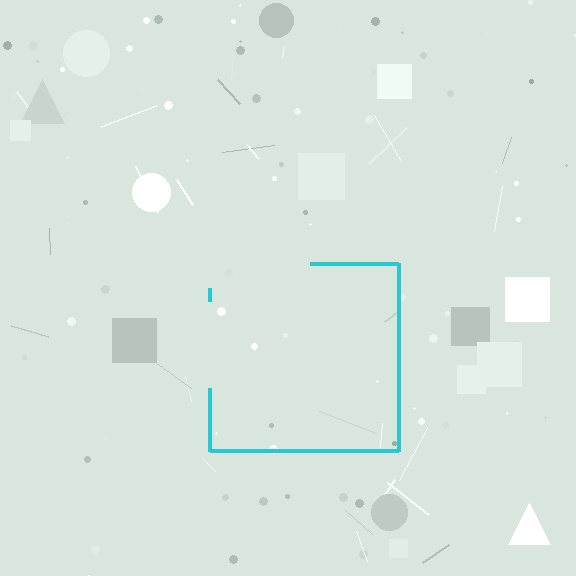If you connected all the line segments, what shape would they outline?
They would outline a square.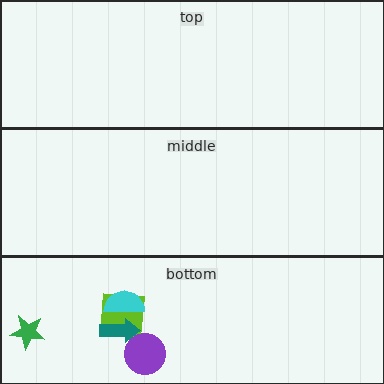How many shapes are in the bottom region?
5.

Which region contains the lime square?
The bottom region.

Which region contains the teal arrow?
The bottom region.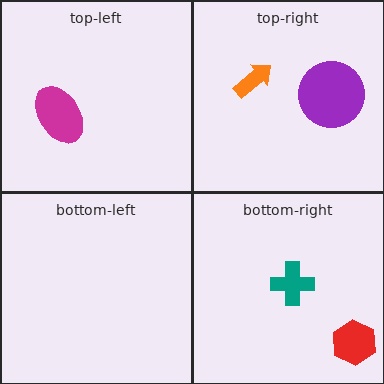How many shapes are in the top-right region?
2.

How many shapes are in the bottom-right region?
2.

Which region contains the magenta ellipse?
The top-left region.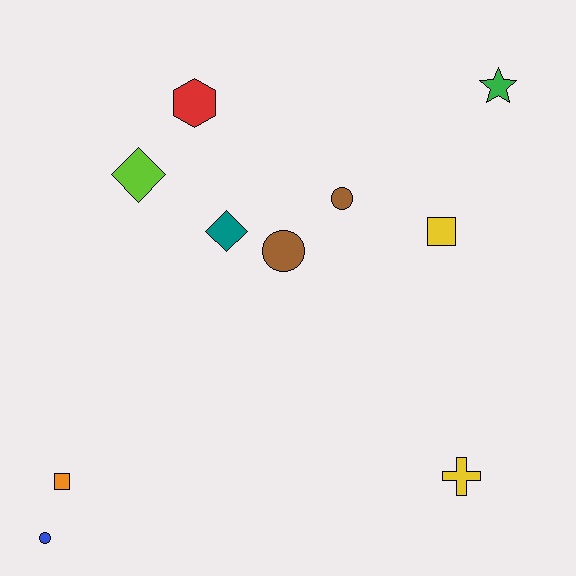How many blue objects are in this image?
There is 1 blue object.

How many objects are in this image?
There are 10 objects.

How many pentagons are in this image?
There are no pentagons.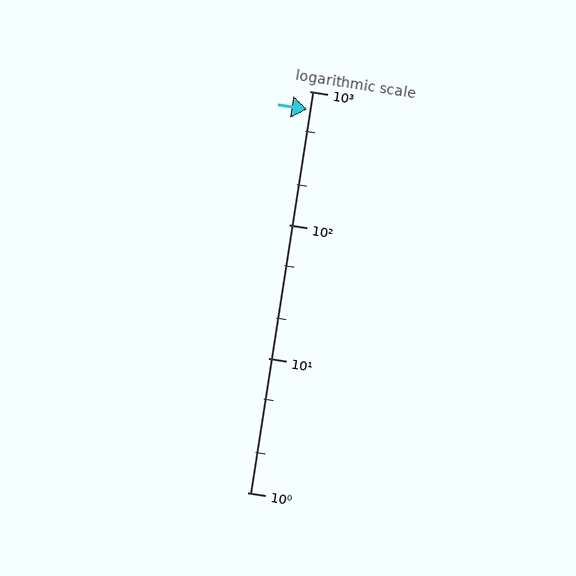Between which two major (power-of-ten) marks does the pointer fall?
The pointer is between 100 and 1000.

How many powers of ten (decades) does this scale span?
The scale spans 3 decades, from 1 to 1000.